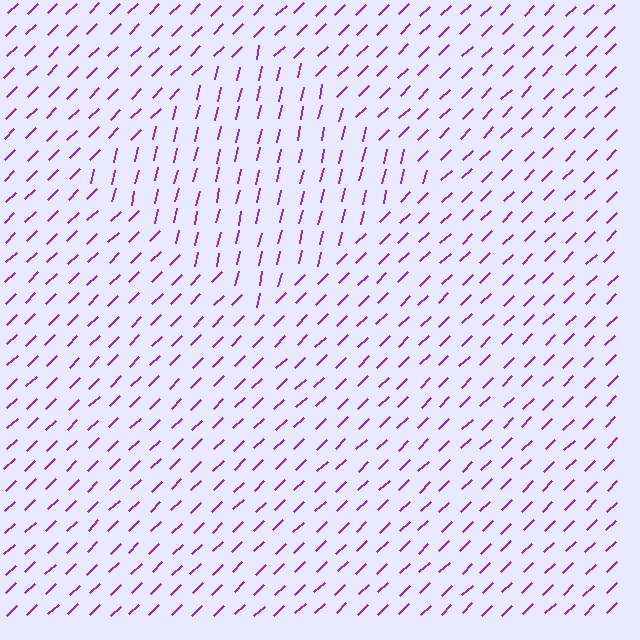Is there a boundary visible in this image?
Yes, there is a texture boundary formed by a change in line orientation.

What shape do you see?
I see a diamond.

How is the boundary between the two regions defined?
The boundary is defined purely by a change in line orientation (approximately 33 degrees difference). All lines are the same color and thickness.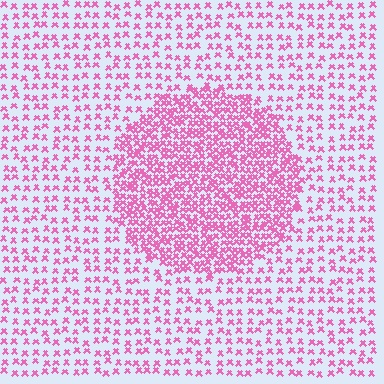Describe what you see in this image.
The image contains small pink elements arranged at two different densities. A circle-shaped region is visible where the elements are more densely packed than the surrounding area.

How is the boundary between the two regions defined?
The boundary is defined by a change in element density (approximately 2.3x ratio). All elements are the same color, size, and shape.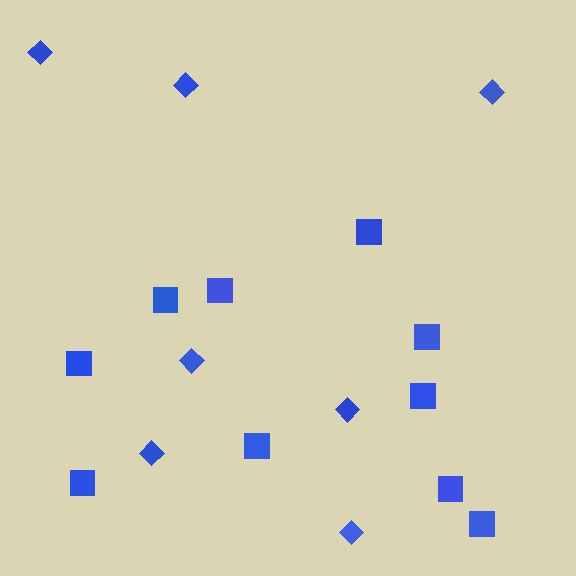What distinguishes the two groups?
There are 2 groups: one group of diamonds (7) and one group of squares (10).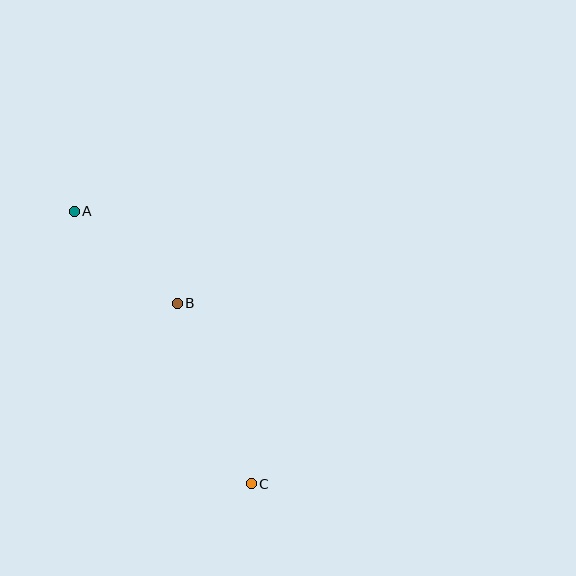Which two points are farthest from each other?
Points A and C are farthest from each other.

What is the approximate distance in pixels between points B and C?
The distance between B and C is approximately 195 pixels.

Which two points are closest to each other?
Points A and B are closest to each other.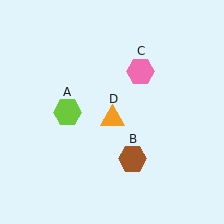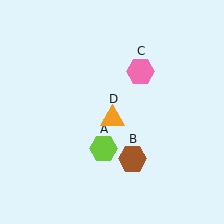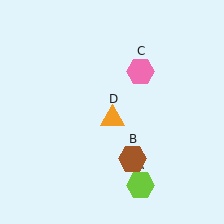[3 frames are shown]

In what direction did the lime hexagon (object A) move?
The lime hexagon (object A) moved down and to the right.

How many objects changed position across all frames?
1 object changed position: lime hexagon (object A).